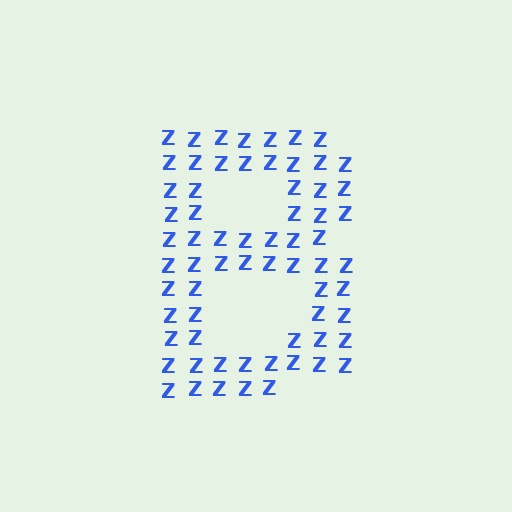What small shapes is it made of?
It is made of small letter Z's.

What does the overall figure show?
The overall figure shows the letter B.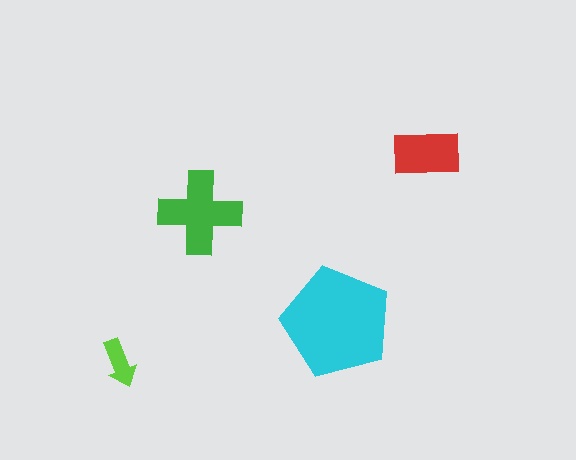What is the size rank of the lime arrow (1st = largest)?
4th.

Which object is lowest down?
The lime arrow is bottommost.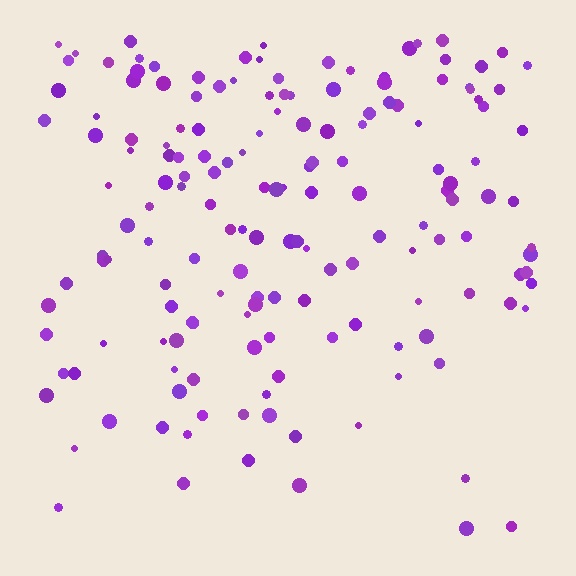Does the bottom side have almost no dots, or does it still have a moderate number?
Still a moderate number, just noticeably fewer than the top.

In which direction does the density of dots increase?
From bottom to top, with the top side densest.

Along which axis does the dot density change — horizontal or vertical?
Vertical.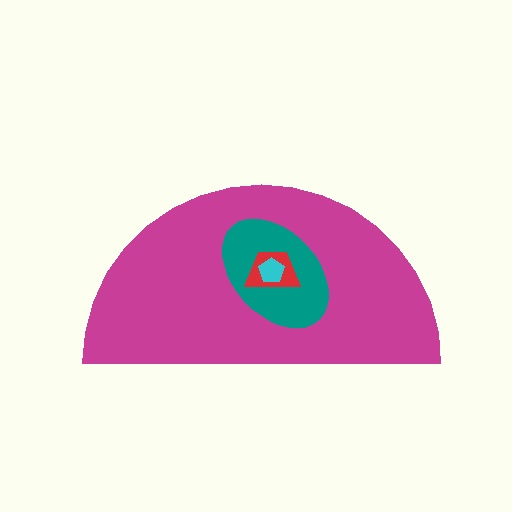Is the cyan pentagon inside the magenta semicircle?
Yes.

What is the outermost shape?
The magenta semicircle.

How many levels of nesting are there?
4.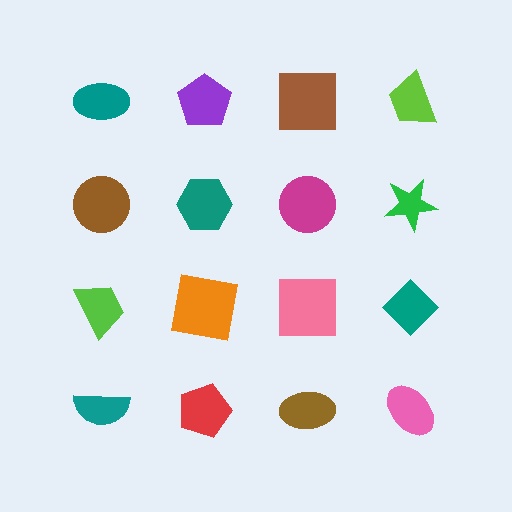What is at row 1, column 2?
A purple pentagon.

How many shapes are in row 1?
4 shapes.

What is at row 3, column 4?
A teal diamond.